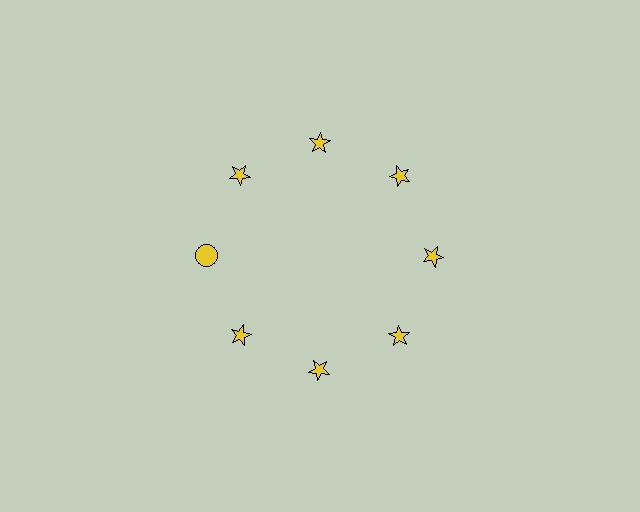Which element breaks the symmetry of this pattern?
The yellow circle at roughly the 9 o'clock position breaks the symmetry. All other shapes are yellow stars.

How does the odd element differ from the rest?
It has a different shape: circle instead of star.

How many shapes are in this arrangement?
There are 8 shapes arranged in a ring pattern.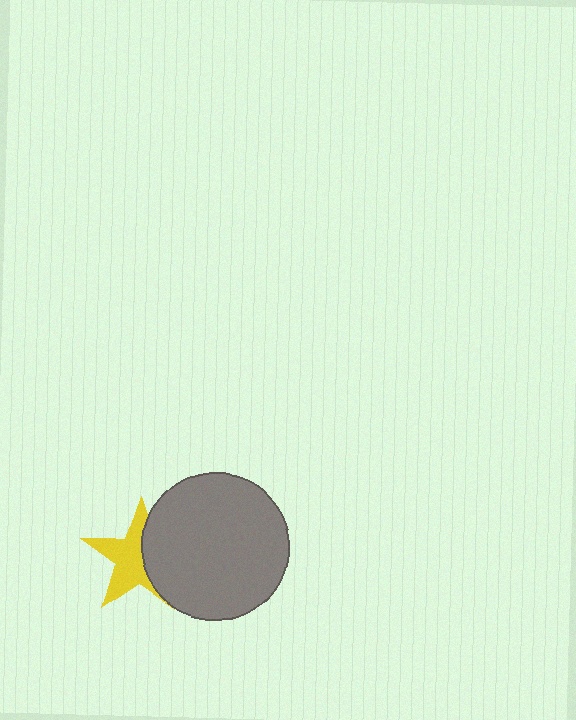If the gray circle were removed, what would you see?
You would see the complete yellow star.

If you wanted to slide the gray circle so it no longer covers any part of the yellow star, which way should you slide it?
Slide it right — that is the most direct way to separate the two shapes.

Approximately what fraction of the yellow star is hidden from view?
Roughly 40% of the yellow star is hidden behind the gray circle.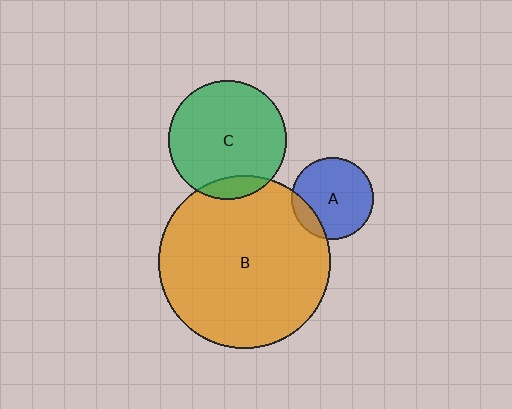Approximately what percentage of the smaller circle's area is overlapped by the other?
Approximately 10%.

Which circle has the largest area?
Circle B (orange).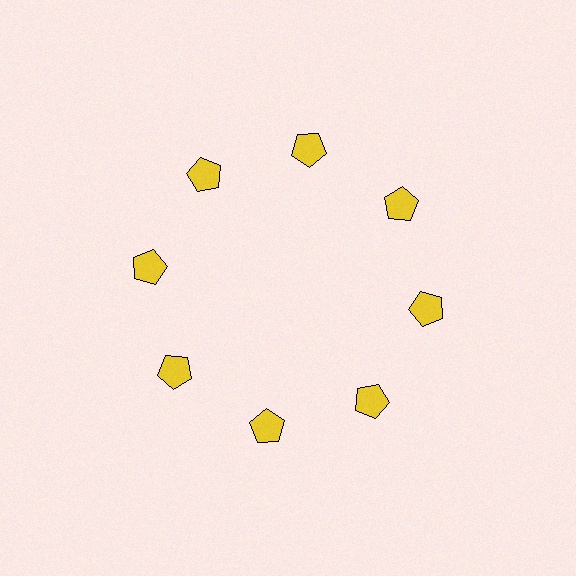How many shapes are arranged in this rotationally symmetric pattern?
There are 8 shapes, arranged in 8 groups of 1.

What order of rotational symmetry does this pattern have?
This pattern has 8-fold rotational symmetry.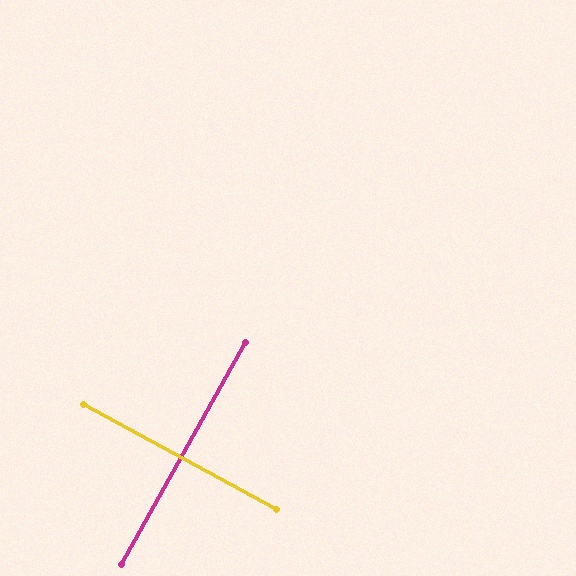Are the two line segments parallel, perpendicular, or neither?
Perpendicular — they meet at approximately 89°.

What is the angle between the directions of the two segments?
Approximately 89 degrees.